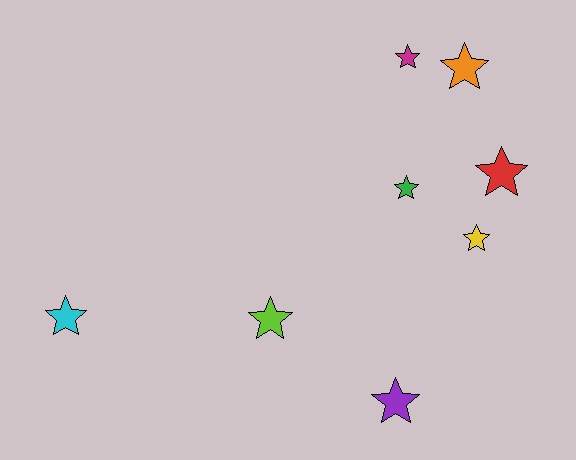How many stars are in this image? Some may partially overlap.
There are 8 stars.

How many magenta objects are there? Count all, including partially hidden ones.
There is 1 magenta object.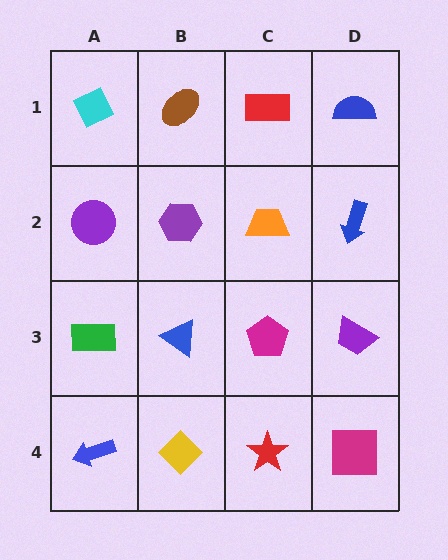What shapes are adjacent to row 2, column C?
A red rectangle (row 1, column C), a magenta pentagon (row 3, column C), a purple hexagon (row 2, column B), a blue arrow (row 2, column D).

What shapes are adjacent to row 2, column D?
A blue semicircle (row 1, column D), a purple trapezoid (row 3, column D), an orange trapezoid (row 2, column C).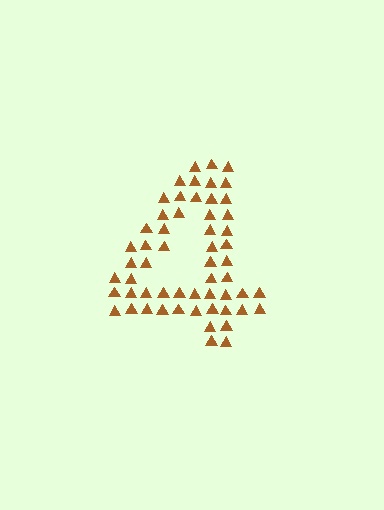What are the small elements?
The small elements are triangles.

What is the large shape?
The large shape is the digit 4.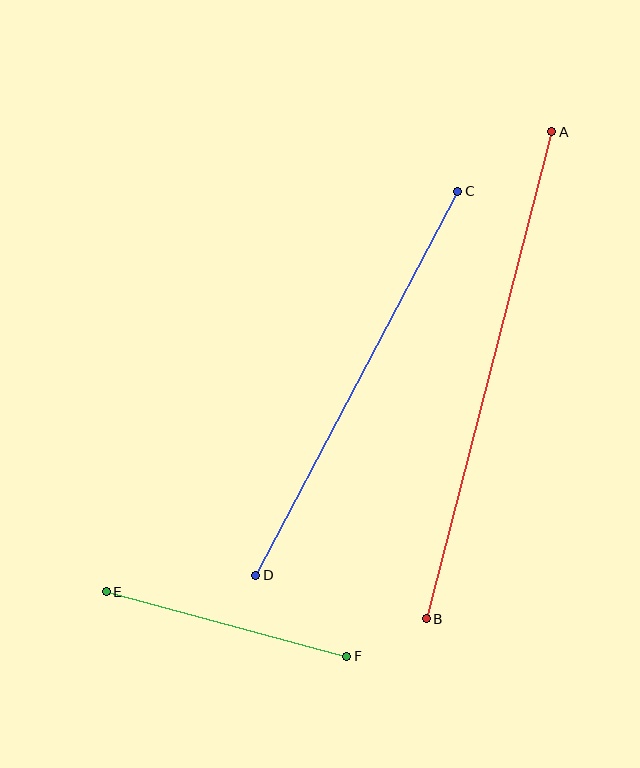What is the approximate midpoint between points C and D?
The midpoint is at approximately (357, 383) pixels.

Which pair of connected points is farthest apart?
Points A and B are farthest apart.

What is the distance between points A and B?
The distance is approximately 503 pixels.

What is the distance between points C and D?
The distance is approximately 434 pixels.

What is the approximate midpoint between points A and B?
The midpoint is at approximately (489, 375) pixels.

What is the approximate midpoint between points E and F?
The midpoint is at approximately (226, 624) pixels.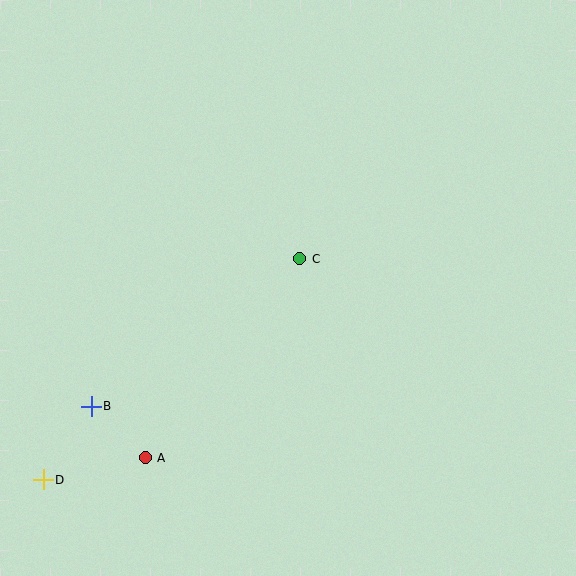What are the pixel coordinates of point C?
Point C is at (300, 259).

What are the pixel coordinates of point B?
Point B is at (91, 406).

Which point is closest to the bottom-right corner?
Point C is closest to the bottom-right corner.